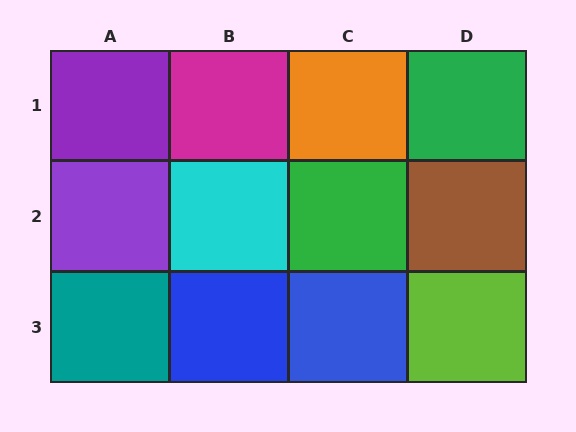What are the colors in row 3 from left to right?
Teal, blue, blue, lime.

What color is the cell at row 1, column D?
Green.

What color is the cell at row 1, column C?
Orange.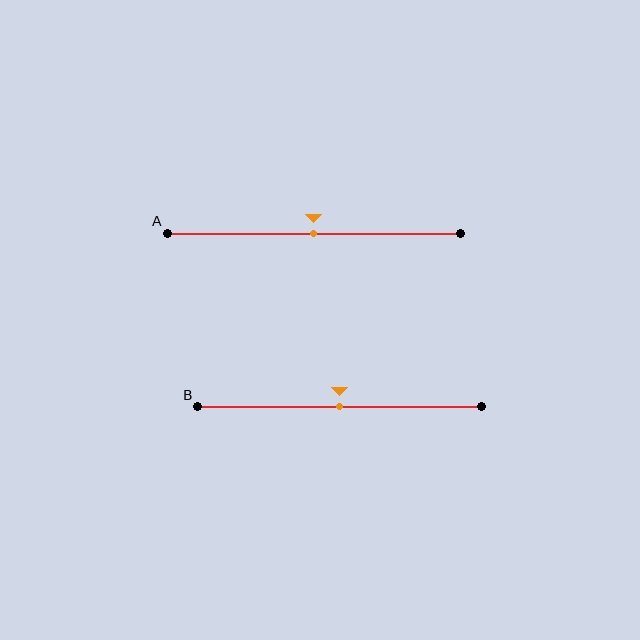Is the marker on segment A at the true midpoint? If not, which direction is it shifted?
Yes, the marker on segment A is at the true midpoint.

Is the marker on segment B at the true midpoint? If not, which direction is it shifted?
Yes, the marker on segment B is at the true midpoint.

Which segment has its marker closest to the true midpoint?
Segment A has its marker closest to the true midpoint.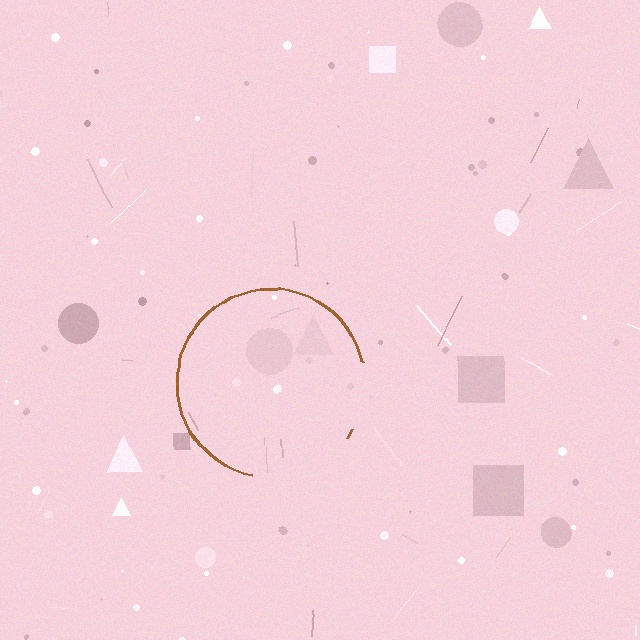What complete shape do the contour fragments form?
The contour fragments form a circle.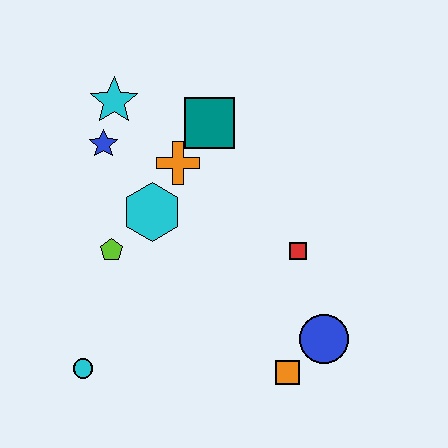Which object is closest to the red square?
The blue circle is closest to the red square.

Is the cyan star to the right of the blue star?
Yes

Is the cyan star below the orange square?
No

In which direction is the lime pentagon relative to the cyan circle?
The lime pentagon is above the cyan circle.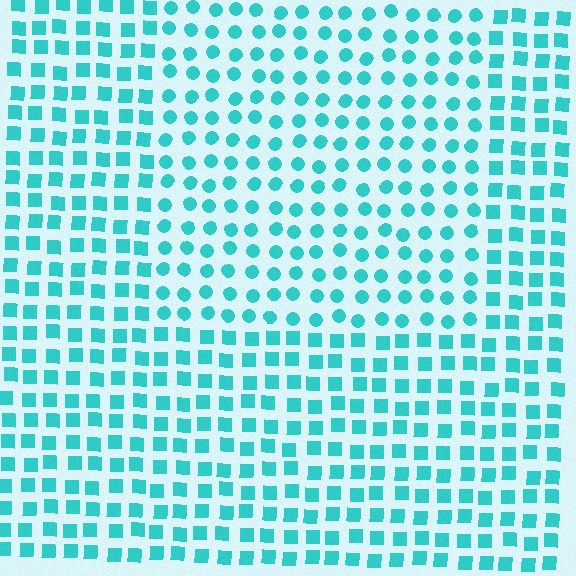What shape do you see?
I see a rectangle.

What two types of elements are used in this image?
The image uses circles inside the rectangle region and squares outside it.